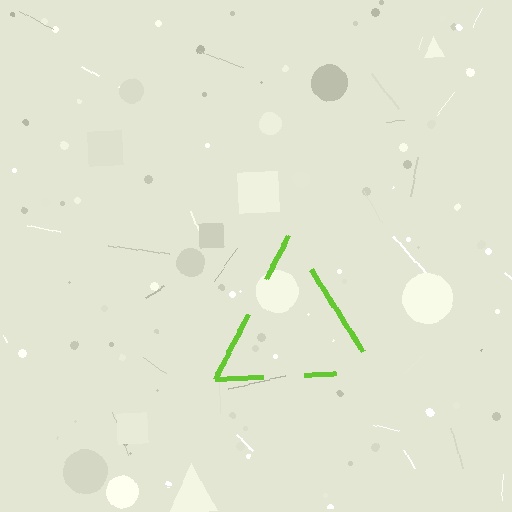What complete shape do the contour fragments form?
The contour fragments form a triangle.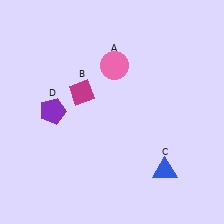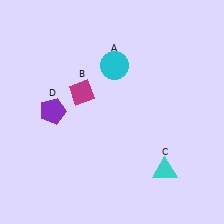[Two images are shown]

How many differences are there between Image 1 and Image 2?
There are 2 differences between the two images.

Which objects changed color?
A changed from pink to cyan. C changed from blue to cyan.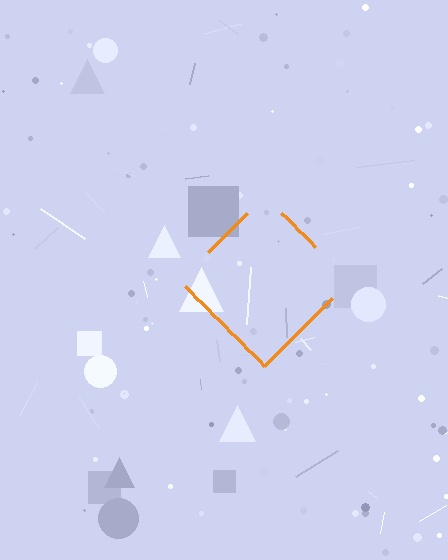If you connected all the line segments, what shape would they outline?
They would outline a diamond.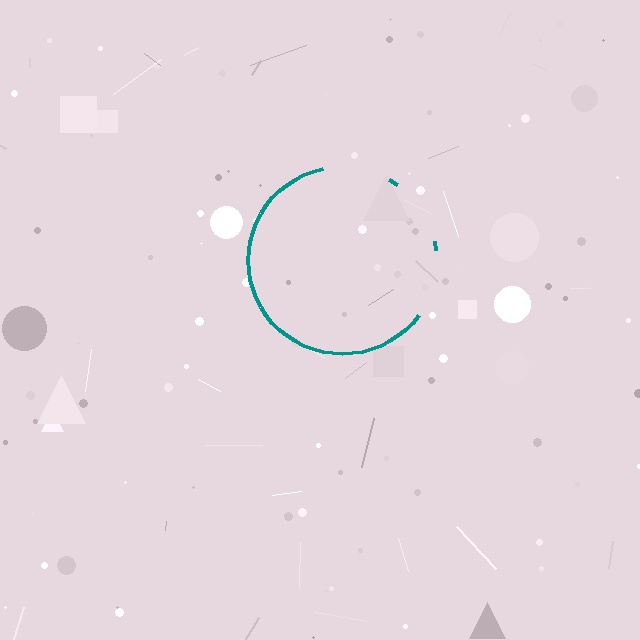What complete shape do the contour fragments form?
The contour fragments form a circle.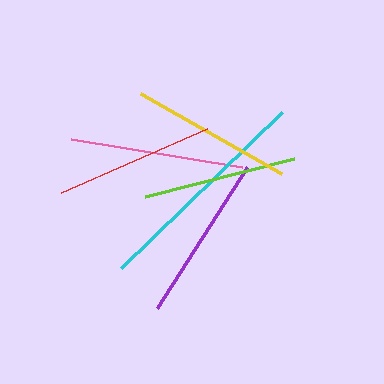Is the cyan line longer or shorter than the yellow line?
The cyan line is longer than the yellow line.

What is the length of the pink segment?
The pink segment is approximately 173 pixels long.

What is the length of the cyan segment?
The cyan segment is approximately 224 pixels long.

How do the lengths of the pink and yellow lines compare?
The pink and yellow lines are approximately the same length.